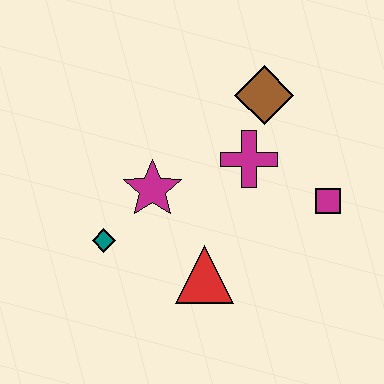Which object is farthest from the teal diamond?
The magenta square is farthest from the teal diamond.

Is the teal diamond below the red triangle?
No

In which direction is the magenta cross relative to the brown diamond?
The magenta cross is below the brown diamond.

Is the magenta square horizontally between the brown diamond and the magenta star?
No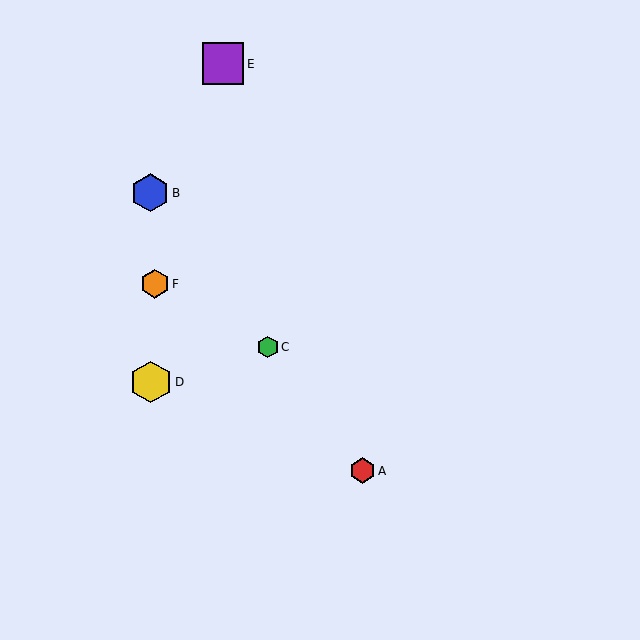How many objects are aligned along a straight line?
3 objects (A, B, C) are aligned along a straight line.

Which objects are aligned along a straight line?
Objects A, B, C are aligned along a straight line.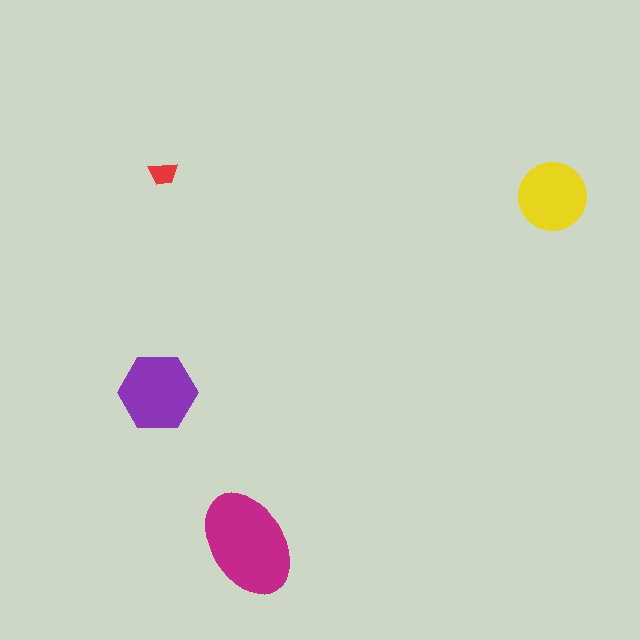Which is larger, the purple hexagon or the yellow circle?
The purple hexagon.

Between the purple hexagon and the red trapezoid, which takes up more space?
The purple hexagon.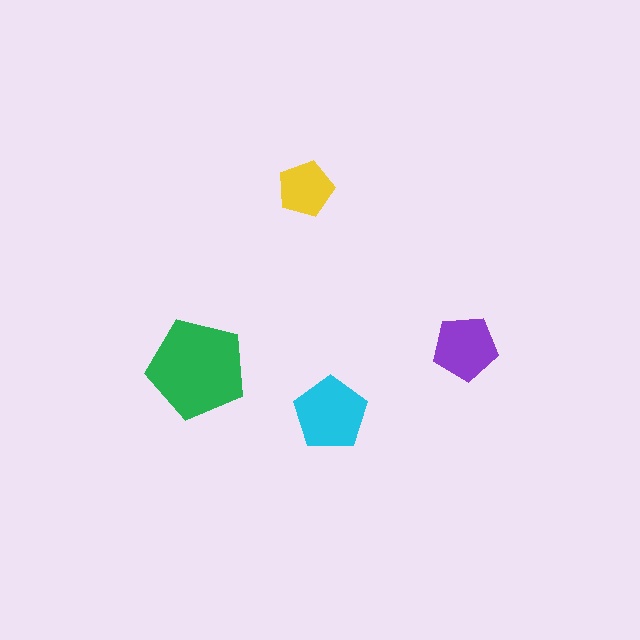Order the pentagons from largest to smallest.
the green one, the cyan one, the purple one, the yellow one.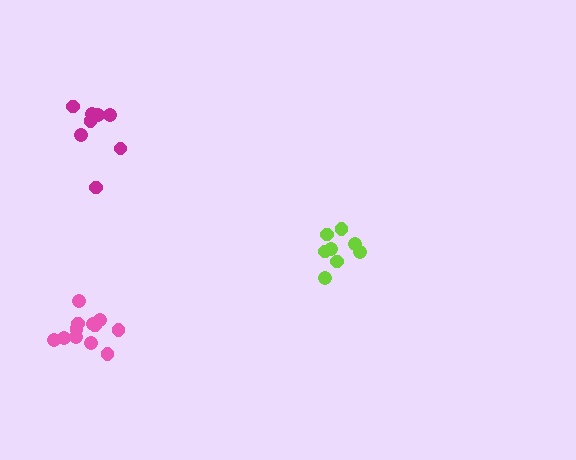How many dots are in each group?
Group 1: 12 dots, Group 2: 8 dots, Group 3: 8 dots (28 total).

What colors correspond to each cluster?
The clusters are colored: pink, magenta, lime.